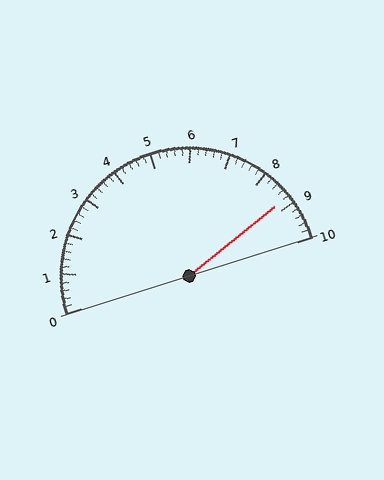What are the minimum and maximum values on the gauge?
The gauge ranges from 0 to 10.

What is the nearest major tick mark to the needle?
The nearest major tick mark is 9.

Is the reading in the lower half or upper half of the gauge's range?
The reading is in the upper half of the range (0 to 10).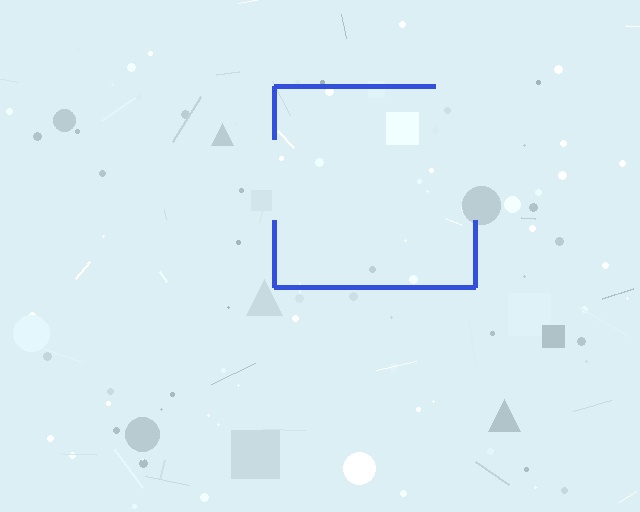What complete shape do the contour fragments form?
The contour fragments form a square.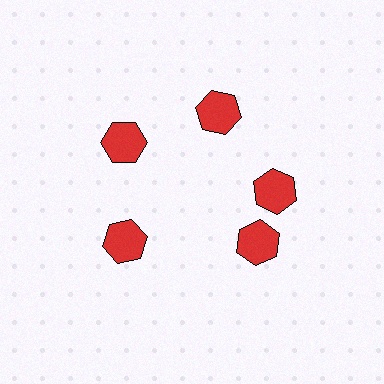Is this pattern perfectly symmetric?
No. The 5 red hexagons are arranged in a ring, but one element near the 5 o'clock position is rotated out of alignment along the ring, breaking the 5-fold rotational symmetry.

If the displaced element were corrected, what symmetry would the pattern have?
It would have 5-fold rotational symmetry — the pattern would map onto itself every 72 degrees.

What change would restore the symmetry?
The symmetry would be restored by rotating it back into even spacing with its neighbors so that all 5 hexagons sit at equal angles and equal distance from the center.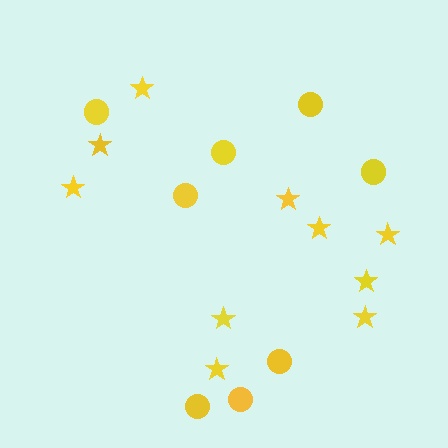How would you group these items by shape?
There are 2 groups: one group of circles (8) and one group of stars (10).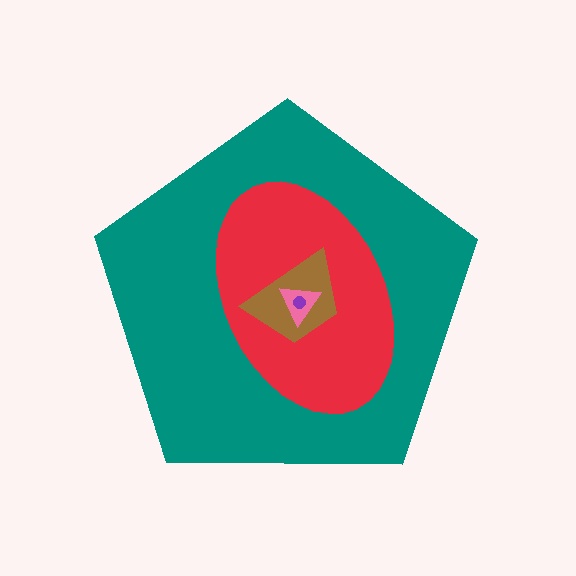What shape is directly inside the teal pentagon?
The red ellipse.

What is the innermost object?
The purple circle.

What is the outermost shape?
The teal pentagon.